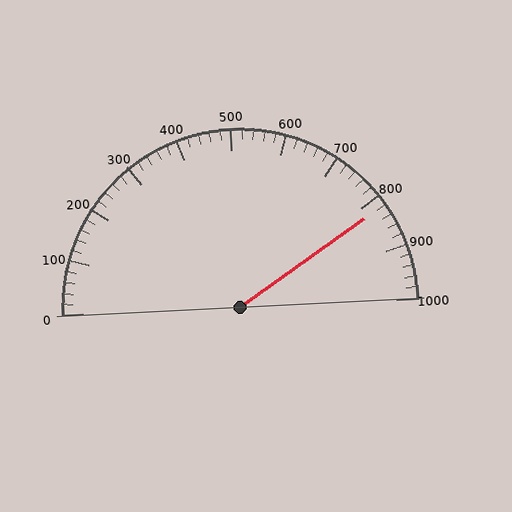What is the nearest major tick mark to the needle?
The nearest major tick mark is 800.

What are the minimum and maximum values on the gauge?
The gauge ranges from 0 to 1000.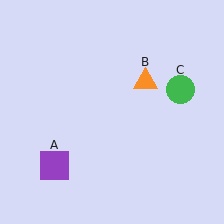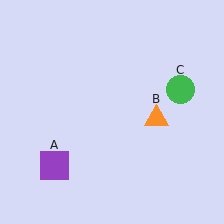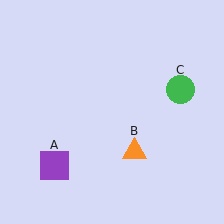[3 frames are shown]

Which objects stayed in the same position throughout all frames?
Purple square (object A) and green circle (object C) remained stationary.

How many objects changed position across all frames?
1 object changed position: orange triangle (object B).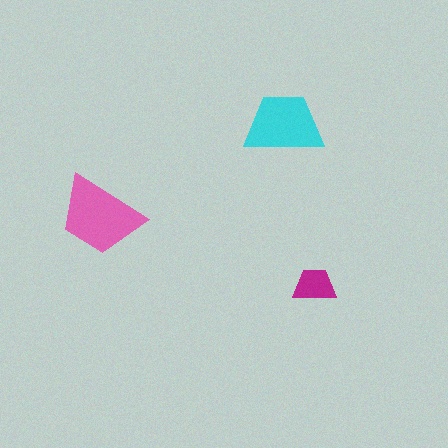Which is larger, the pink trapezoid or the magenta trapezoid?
The pink one.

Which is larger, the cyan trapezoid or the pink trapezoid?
The pink one.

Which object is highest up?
The cyan trapezoid is topmost.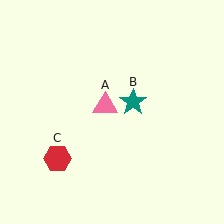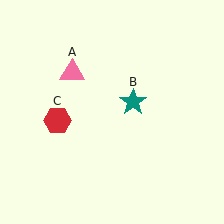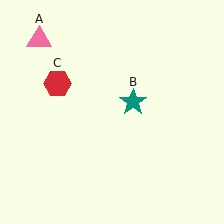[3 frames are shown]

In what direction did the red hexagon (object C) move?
The red hexagon (object C) moved up.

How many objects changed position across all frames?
2 objects changed position: pink triangle (object A), red hexagon (object C).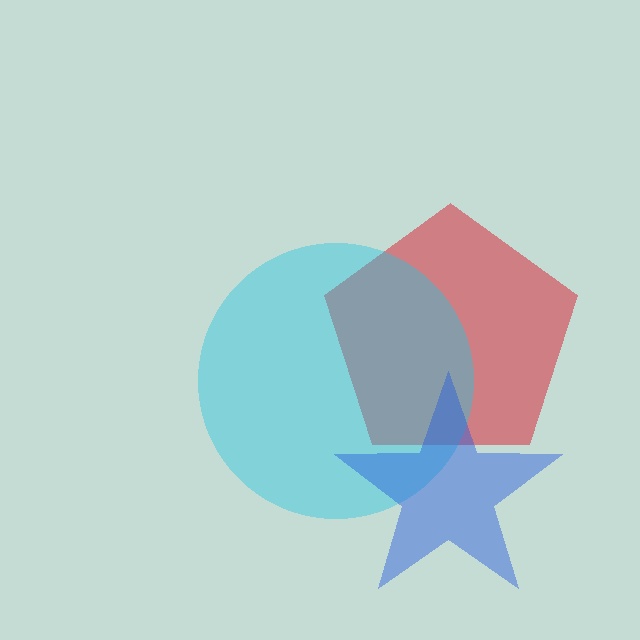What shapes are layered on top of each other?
The layered shapes are: a red pentagon, a cyan circle, a blue star.